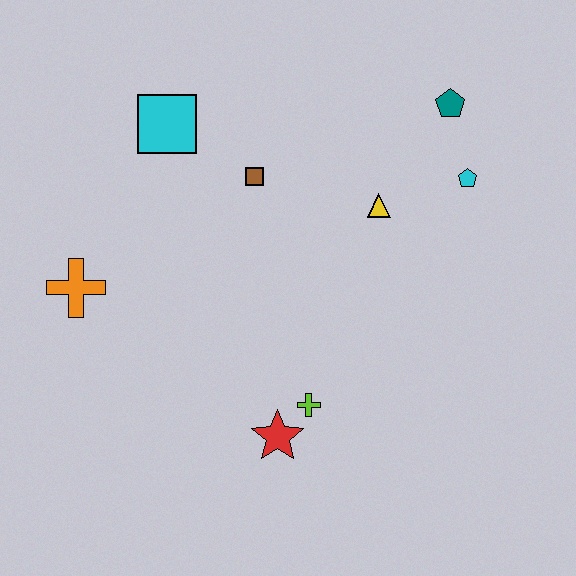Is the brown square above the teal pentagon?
No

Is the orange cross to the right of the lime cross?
No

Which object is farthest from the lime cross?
The teal pentagon is farthest from the lime cross.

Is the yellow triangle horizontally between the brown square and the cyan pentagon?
Yes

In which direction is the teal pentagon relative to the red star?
The teal pentagon is above the red star.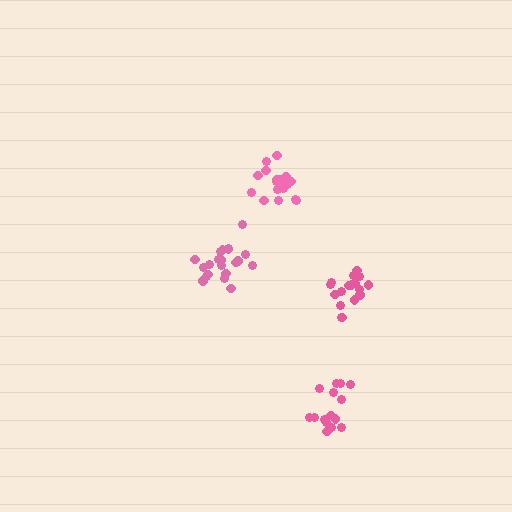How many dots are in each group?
Group 1: 17 dots, Group 2: 19 dots, Group 3: 15 dots, Group 4: 21 dots (72 total).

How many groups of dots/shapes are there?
There are 4 groups.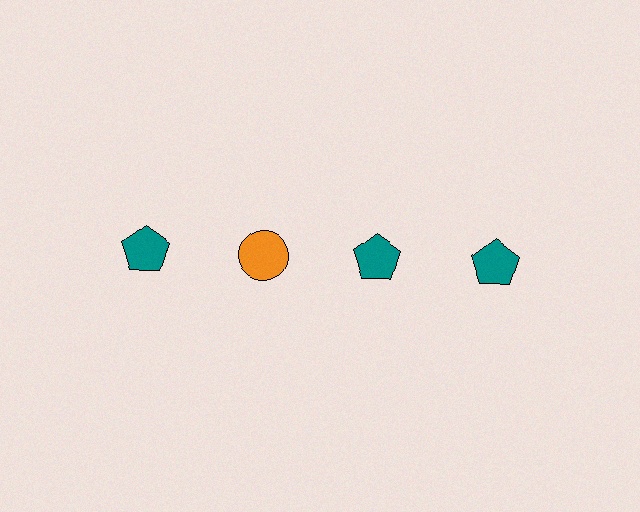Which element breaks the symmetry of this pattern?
The orange circle in the top row, second from left column breaks the symmetry. All other shapes are teal pentagons.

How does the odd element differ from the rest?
It differs in both color (orange instead of teal) and shape (circle instead of pentagon).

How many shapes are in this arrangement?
There are 4 shapes arranged in a grid pattern.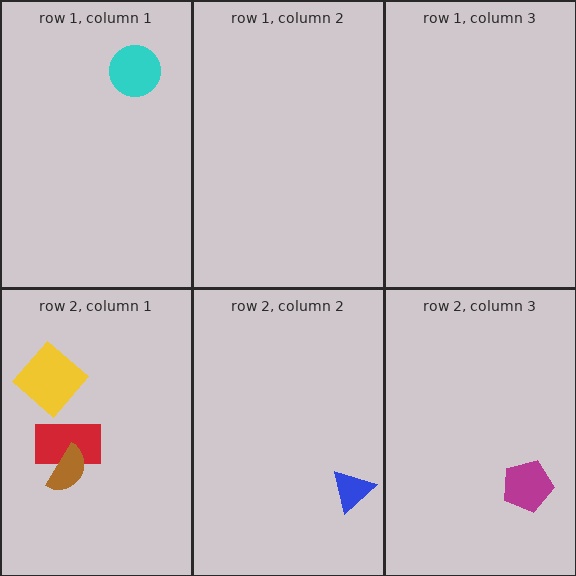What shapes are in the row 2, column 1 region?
The yellow diamond, the red rectangle, the brown semicircle.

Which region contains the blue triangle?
The row 2, column 2 region.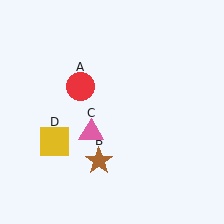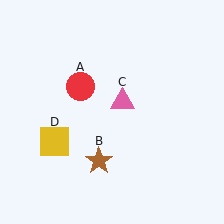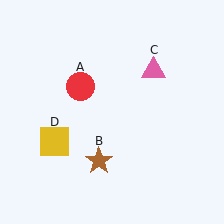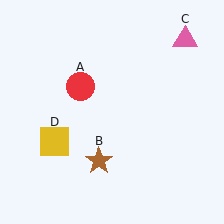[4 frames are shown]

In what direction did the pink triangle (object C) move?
The pink triangle (object C) moved up and to the right.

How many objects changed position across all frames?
1 object changed position: pink triangle (object C).